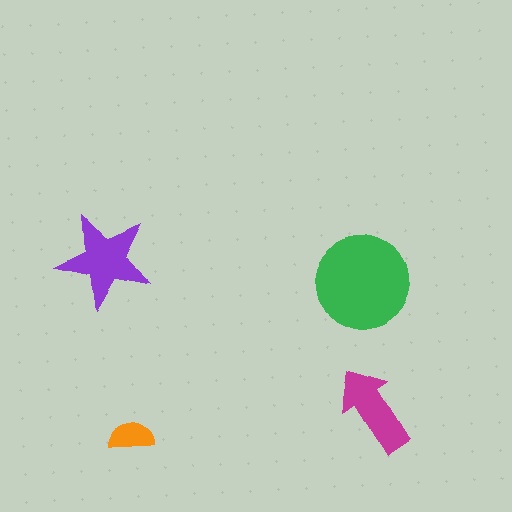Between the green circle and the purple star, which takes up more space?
The green circle.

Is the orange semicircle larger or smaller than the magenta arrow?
Smaller.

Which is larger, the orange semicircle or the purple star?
The purple star.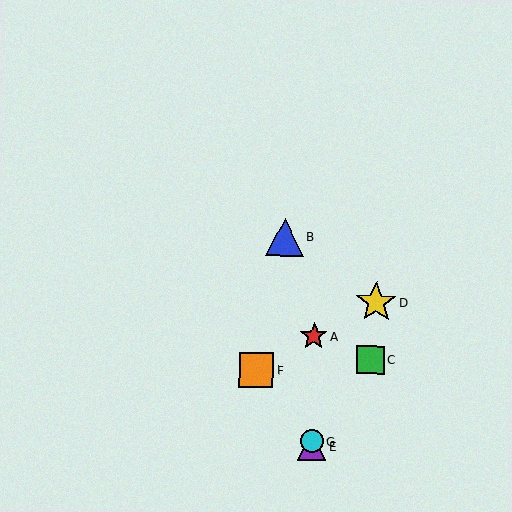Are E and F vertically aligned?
No, E is at x≈312 and F is at x≈256.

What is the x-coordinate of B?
Object B is at x≈285.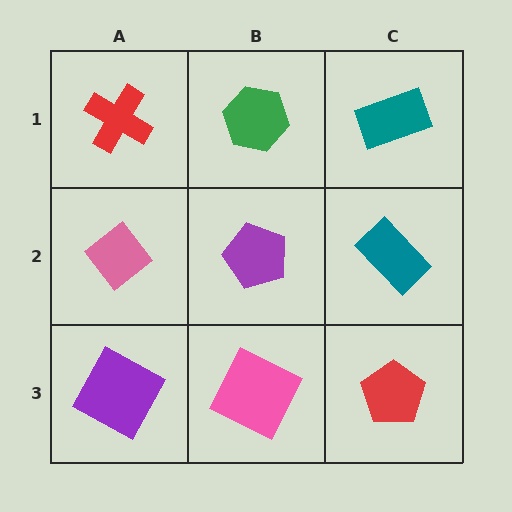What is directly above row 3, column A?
A pink diamond.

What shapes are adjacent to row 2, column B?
A green hexagon (row 1, column B), a pink square (row 3, column B), a pink diamond (row 2, column A), a teal rectangle (row 2, column C).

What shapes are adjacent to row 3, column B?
A purple pentagon (row 2, column B), a purple square (row 3, column A), a red pentagon (row 3, column C).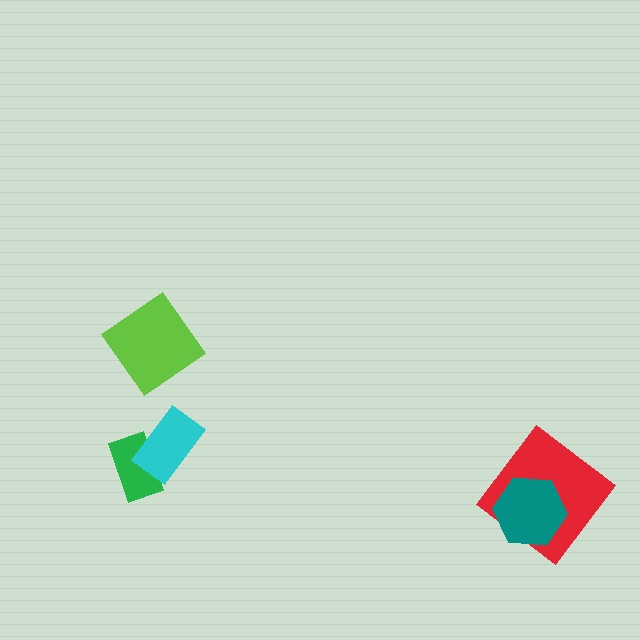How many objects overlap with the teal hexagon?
1 object overlaps with the teal hexagon.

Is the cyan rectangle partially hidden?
No, no other shape covers it.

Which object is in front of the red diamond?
The teal hexagon is in front of the red diamond.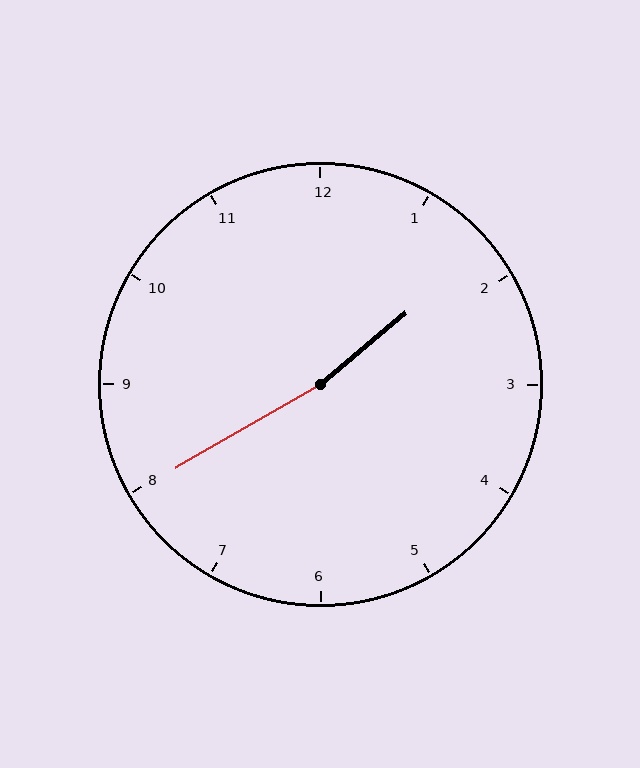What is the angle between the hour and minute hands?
Approximately 170 degrees.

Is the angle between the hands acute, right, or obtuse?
It is obtuse.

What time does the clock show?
1:40.